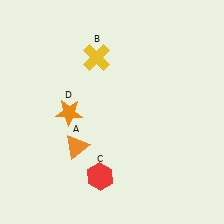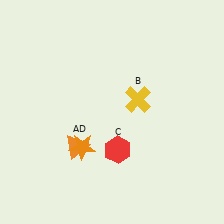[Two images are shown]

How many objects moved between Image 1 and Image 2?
3 objects moved between the two images.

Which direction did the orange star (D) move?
The orange star (D) moved down.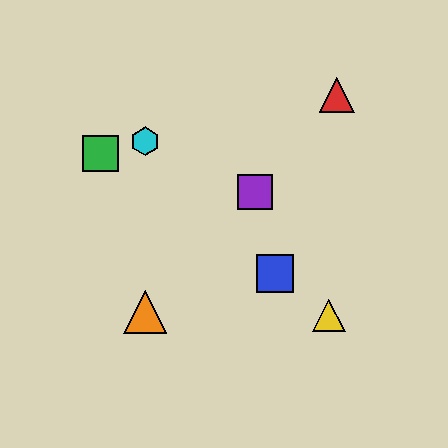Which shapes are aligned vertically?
The orange triangle, the cyan hexagon are aligned vertically.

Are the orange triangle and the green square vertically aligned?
No, the orange triangle is at x≈145 and the green square is at x≈100.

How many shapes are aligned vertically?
2 shapes (the orange triangle, the cyan hexagon) are aligned vertically.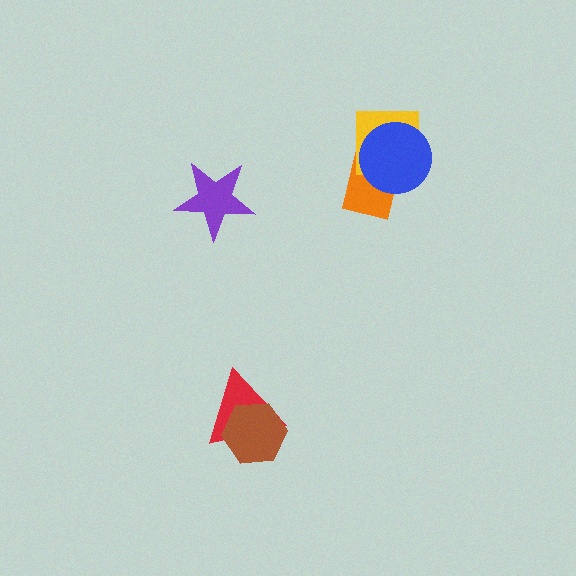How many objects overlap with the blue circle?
2 objects overlap with the blue circle.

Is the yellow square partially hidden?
Yes, it is partially covered by another shape.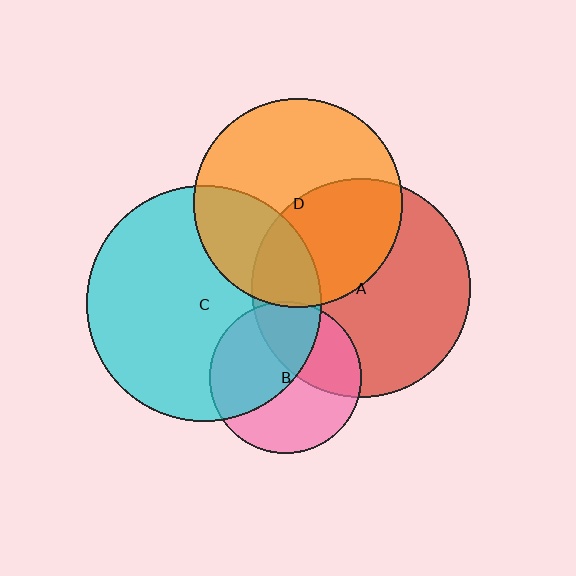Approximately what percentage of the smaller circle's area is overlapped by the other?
Approximately 20%.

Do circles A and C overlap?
Yes.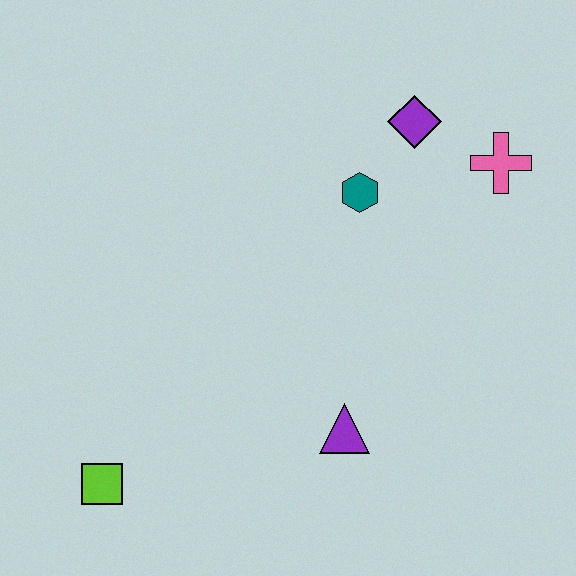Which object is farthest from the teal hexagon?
The lime square is farthest from the teal hexagon.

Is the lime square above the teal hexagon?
No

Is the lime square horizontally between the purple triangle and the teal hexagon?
No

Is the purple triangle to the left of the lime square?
No